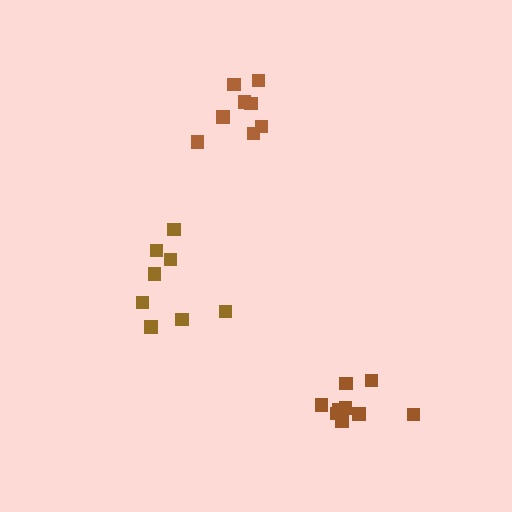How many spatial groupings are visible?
There are 3 spatial groupings.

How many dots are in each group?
Group 1: 8 dots, Group 2: 9 dots, Group 3: 8 dots (25 total).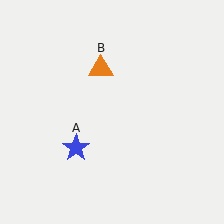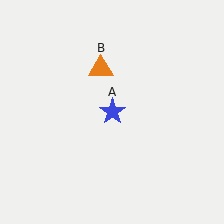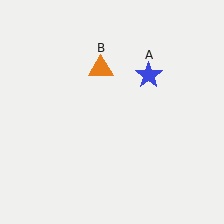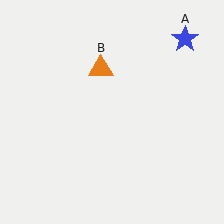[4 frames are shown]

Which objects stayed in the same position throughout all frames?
Orange triangle (object B) remained stationary.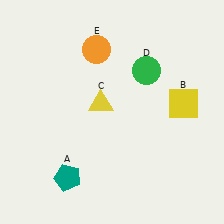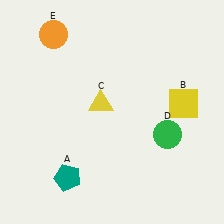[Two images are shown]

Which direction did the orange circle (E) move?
The orange circle (E) moved left.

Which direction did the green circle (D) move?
The green circle (D) moved down.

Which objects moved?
The objects that moved are: the green circle (D), the orange circle (E).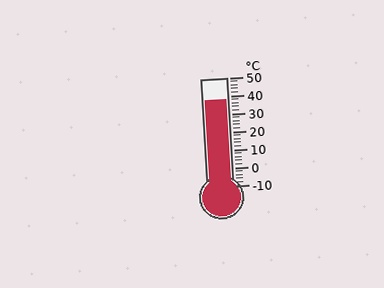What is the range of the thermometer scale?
The thermometer scale ranges from -10°C to 50°C.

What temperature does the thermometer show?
The thermometer shows approximately 38°C.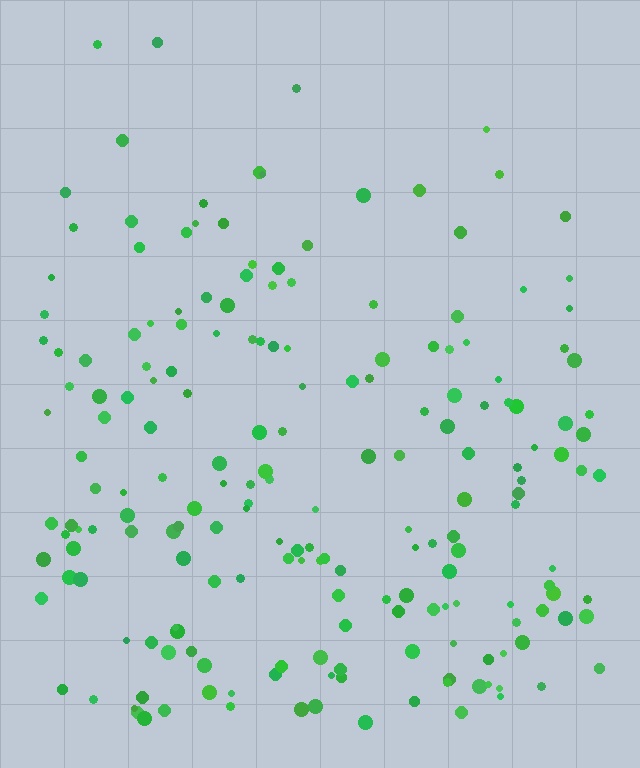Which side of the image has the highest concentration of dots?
The bottom.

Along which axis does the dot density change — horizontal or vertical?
Vertical.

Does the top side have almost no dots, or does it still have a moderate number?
Still a moderate number, just noticeably fewer than the bottom.